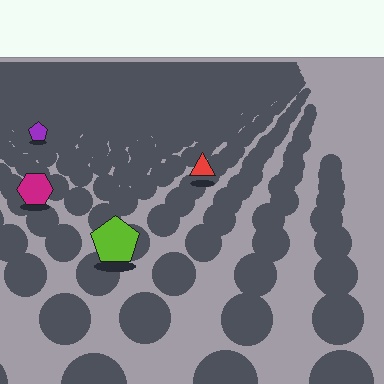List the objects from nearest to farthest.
From nearest to farthest: the lime pentagon, the magenta hexagon, the red triangle, the purple pentagon.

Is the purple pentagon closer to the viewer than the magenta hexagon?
No. The magenta hexagon is closer — you can tell from the texture gradient: the ground texture is coarser near it.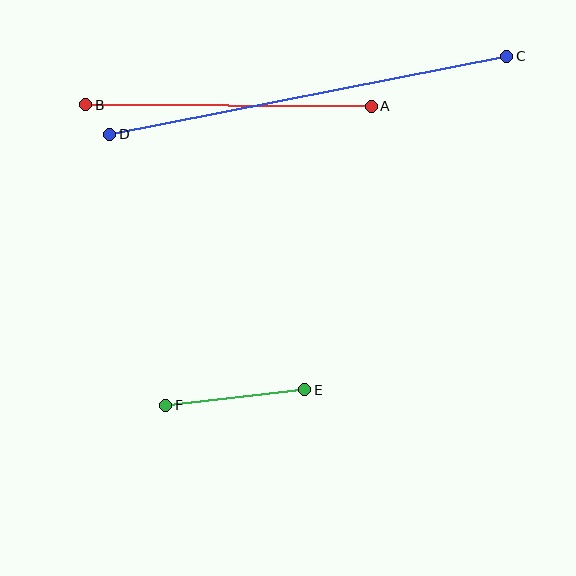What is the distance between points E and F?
The distance is approximately 140 pixels.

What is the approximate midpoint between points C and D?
The midpoint is at approximately (308, 95) pixels.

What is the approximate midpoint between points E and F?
The midpoint is at approximately (235, 398) pixels.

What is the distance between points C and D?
The distance is approximately 405 pixels.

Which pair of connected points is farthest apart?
Points C and D are farthest apart.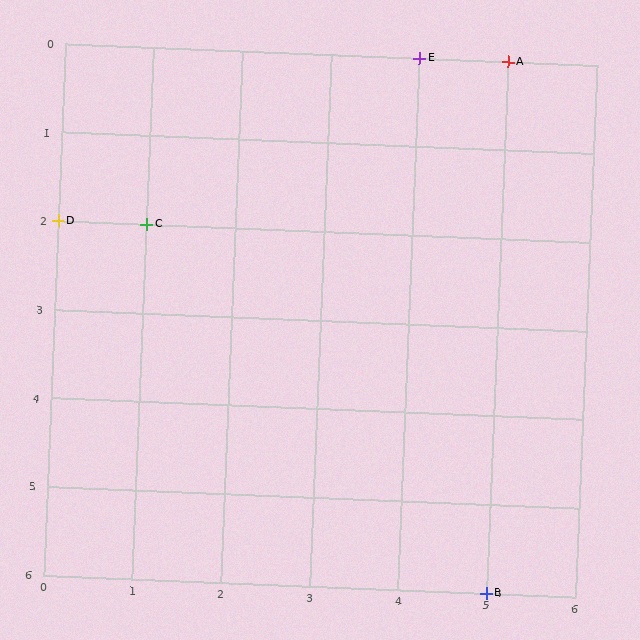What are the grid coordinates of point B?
Point B is at grid coordinates (5, 6).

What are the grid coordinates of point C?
Point C is at grid coordinates (1, 2).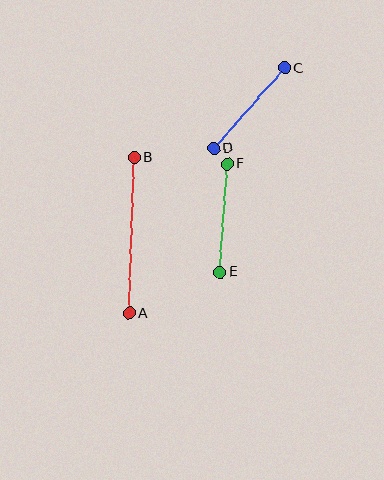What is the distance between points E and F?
The distance is approximately 109 pixels.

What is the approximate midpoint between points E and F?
The midpoint is at approximately (224, 218) pixels.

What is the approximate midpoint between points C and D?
The midpoint is at approximately (249, 108) pixels.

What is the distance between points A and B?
The distance is approximately 156 pixels.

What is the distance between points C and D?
The distance is approximately 107 pixels.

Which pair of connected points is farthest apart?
Points A and B are farthest apart.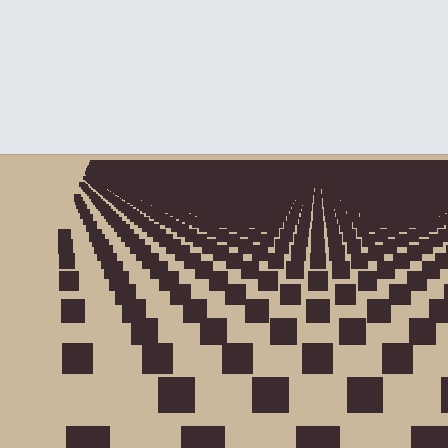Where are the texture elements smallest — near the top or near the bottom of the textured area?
Near the top.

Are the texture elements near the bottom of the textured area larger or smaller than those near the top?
Larger. Near the bottom, elements are closer to the viewer and appear at a bigger on-screen size.